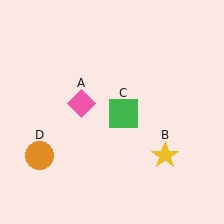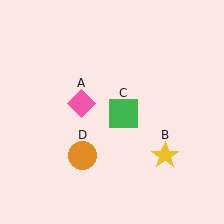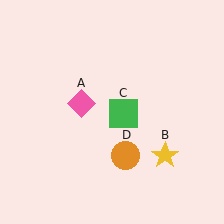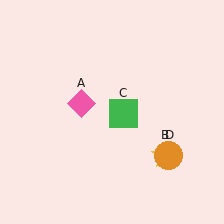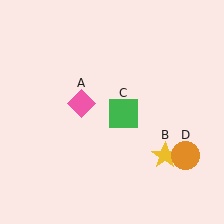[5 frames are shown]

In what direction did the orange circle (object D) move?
The orange circle (object D) moved right.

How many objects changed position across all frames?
1 object changed position: orange circle (object D).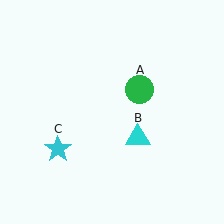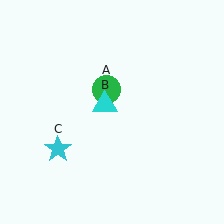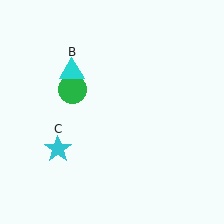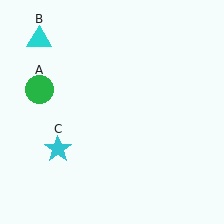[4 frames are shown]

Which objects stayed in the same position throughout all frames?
Cyan star (object C) remained stationary.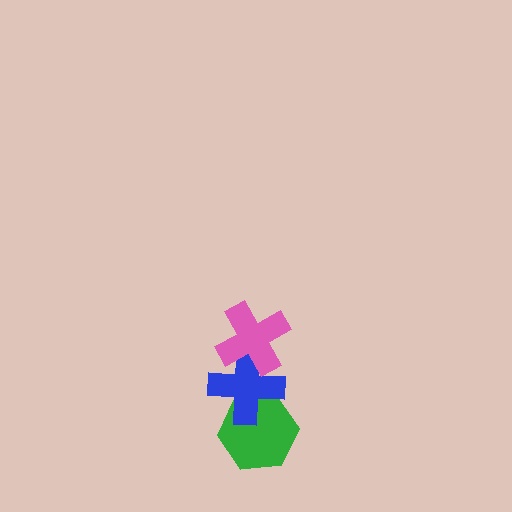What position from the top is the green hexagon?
The green hexagon is 3rd from the top.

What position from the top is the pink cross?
The pink cross is 1st from the top.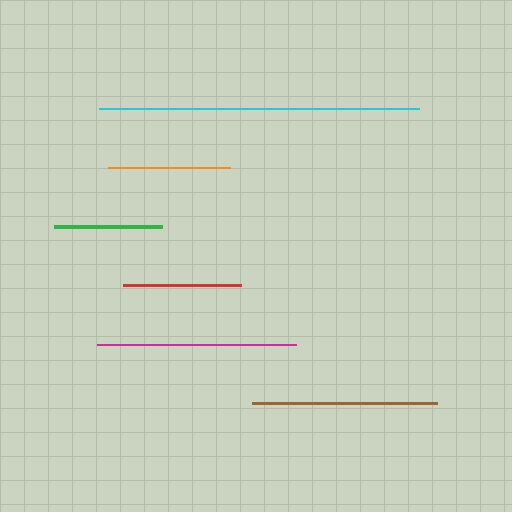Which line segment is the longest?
The cyan line is the longest at approximately 320 pixels.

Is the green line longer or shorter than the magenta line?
The magenta line is longer than the green line.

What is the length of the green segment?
The green segment is approximately 109 pixels long.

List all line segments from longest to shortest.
From longest to shortest: cyan, magenta, brown, orange, red, green.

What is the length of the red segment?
The red segment is approximately 118 pixels long.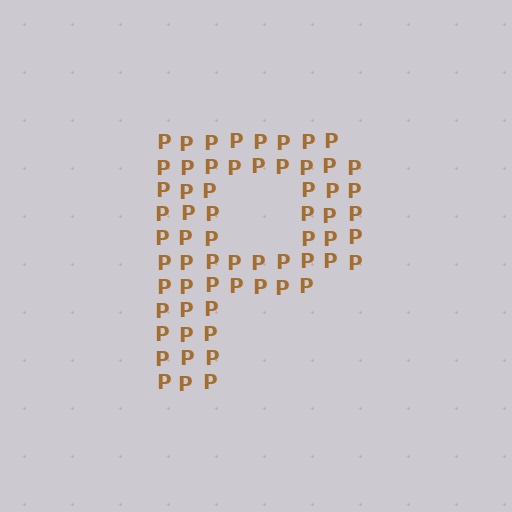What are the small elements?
The small elements are letter P's.